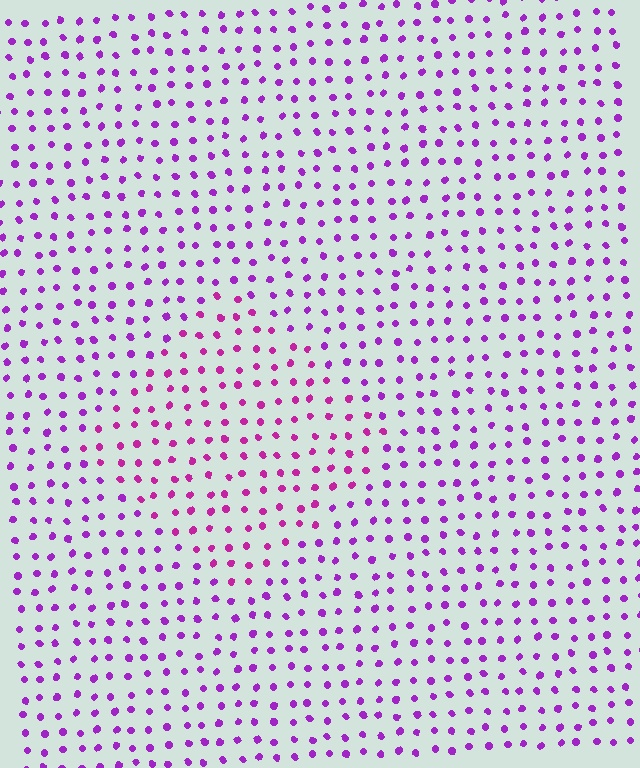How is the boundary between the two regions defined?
The boundary is defined purely by a slight shift in hue (about 26 degrees). Spacing, size, and orientation are identical on both sides.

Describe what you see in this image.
The image is filled with small purple elements in a uniform arrangement. A diamond-shaped region is visible where the elements are tinted to a slightly different hue, forming a subtle color boundary.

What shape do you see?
I see a diamond.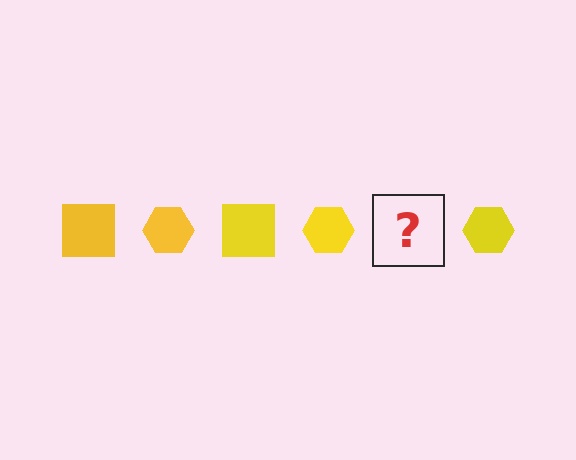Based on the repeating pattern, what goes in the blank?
The blank should be a yellow square.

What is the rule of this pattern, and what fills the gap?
The rule is that the pattern cycles through square, hexagon shapes in yellow. The gap should be filled with a yellow square.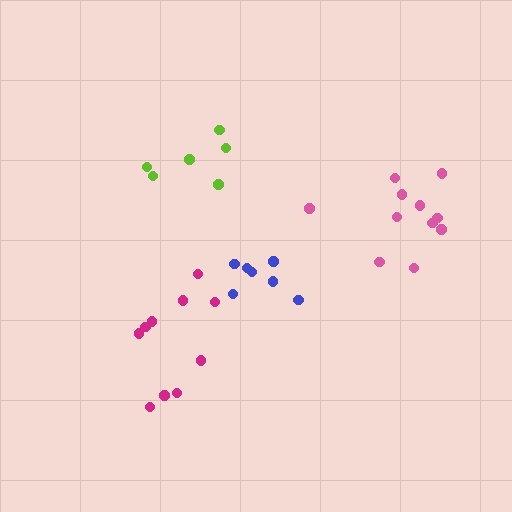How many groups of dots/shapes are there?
There are 4 groups.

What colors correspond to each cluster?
The clusters are colored: pink, magenta, blue, lime.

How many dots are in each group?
Group 1: 11 dots, Group 2: 10 dots, Group 3: 7 dots, Group 4: 6 dots (34 total).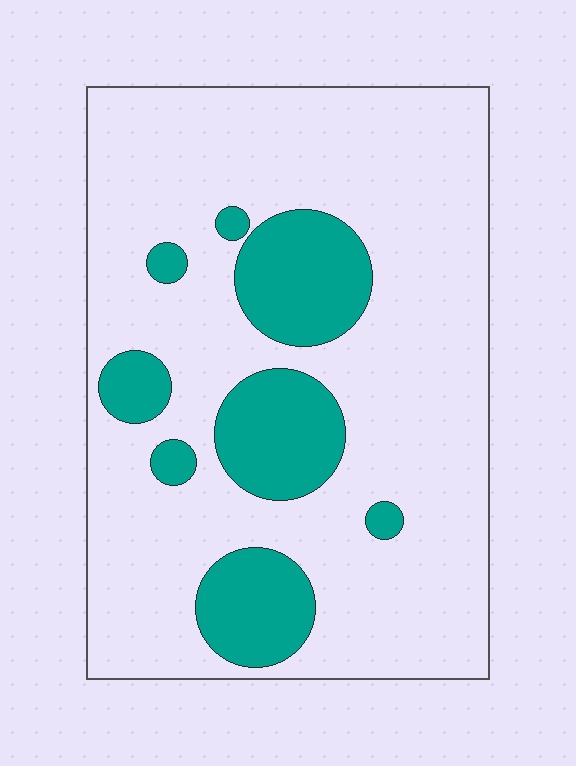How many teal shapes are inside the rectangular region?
8.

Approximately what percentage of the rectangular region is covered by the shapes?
Approximately 20%.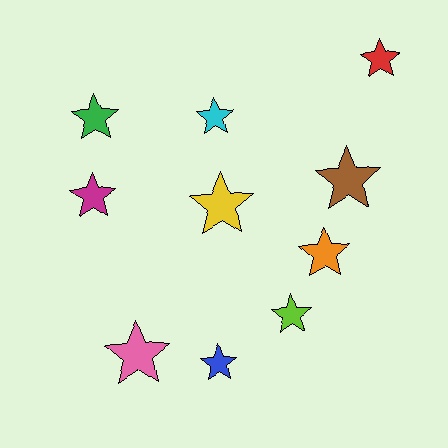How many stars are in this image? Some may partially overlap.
There are 10 stars.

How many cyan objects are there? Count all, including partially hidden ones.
There is 1 cyan object.